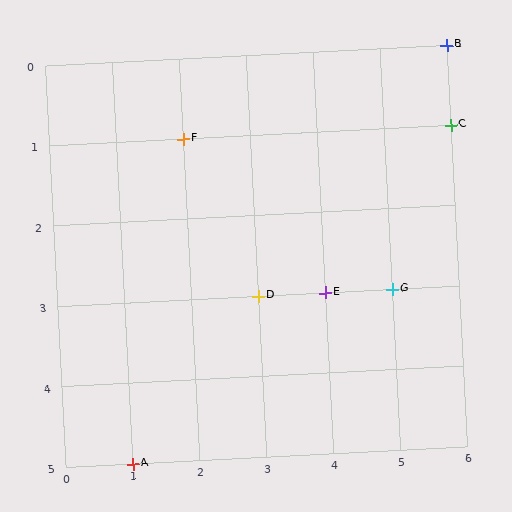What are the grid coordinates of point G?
Point G is at grid coordinates (5, 3).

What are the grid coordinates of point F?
Point F is at grid coordinates (2, 1).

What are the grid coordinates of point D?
Point D is at grid coordinates (3, 3).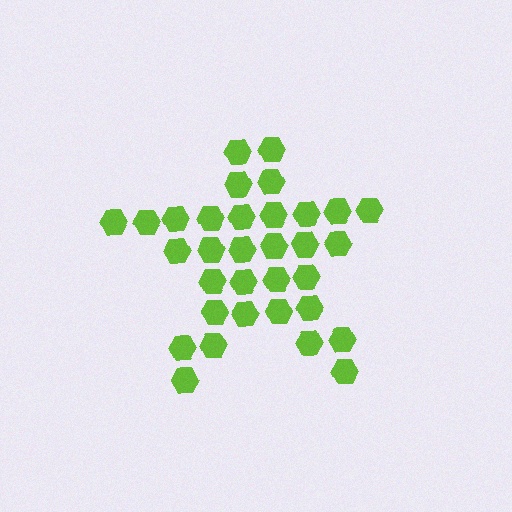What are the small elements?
The small elements are hexagons.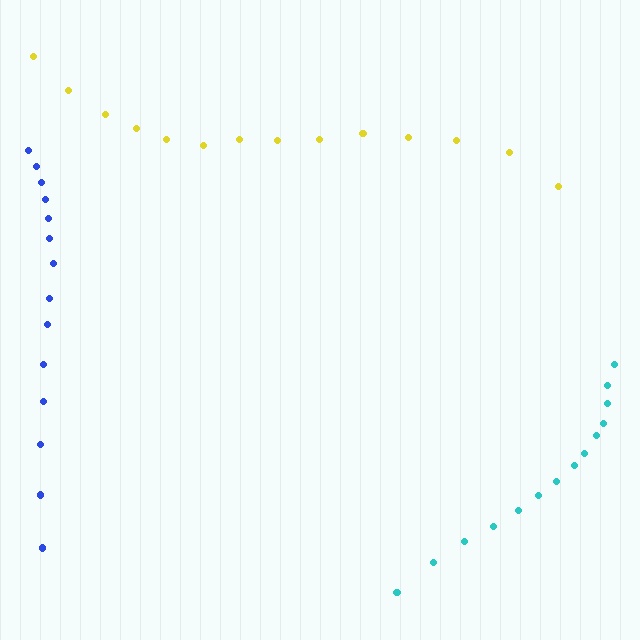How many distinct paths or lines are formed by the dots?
There are 3 distinct paths.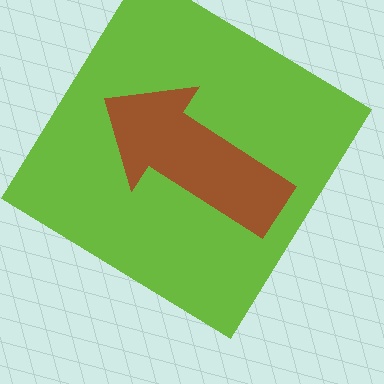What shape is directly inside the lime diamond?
The brown arrow.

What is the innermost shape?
The brown arrow.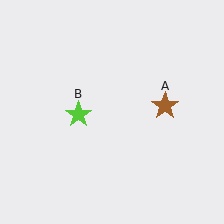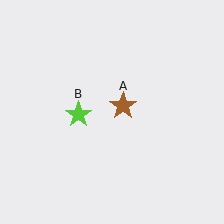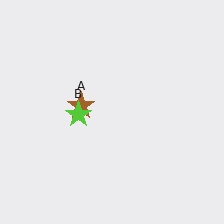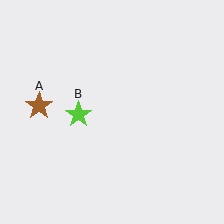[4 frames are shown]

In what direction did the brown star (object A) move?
The brown star (object A) moved left.